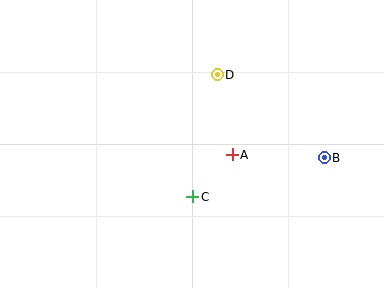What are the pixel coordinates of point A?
Point A is at (232, 155).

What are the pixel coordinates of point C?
Point C is at (193, 197).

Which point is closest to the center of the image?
Point A at (232, 155) is closest to the center.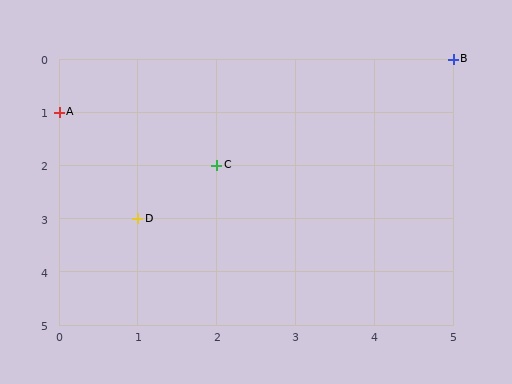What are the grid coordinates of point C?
Point C is at grid coordinates (2, 2).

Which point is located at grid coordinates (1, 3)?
Point D is at (1, 3).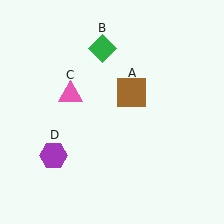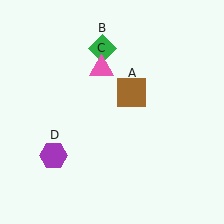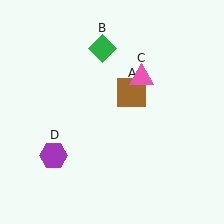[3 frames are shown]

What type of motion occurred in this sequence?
The pink triangle (object C) rotated clockwise around the center of the scene.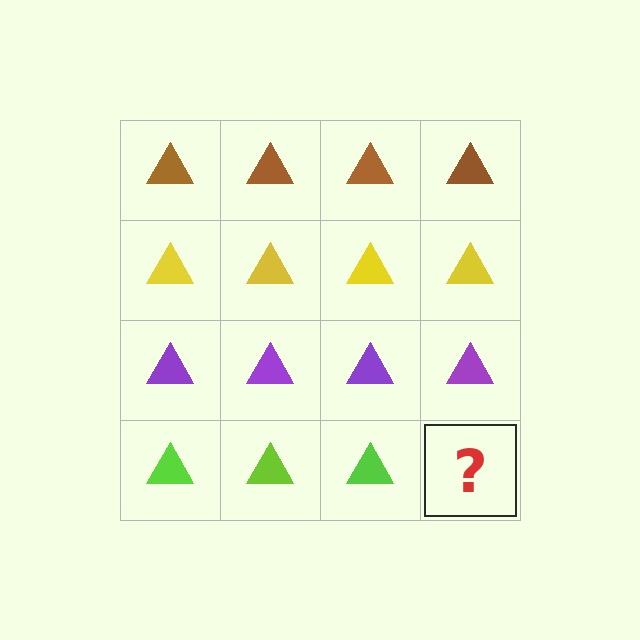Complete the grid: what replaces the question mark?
The question mark should be replaced with a lime triangle.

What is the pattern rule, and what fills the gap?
The rule is that each row has a consistent color. The gap should be filled with a lime triangle.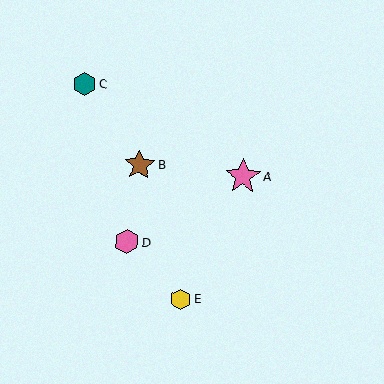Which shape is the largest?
The pink star (labeled A) is the largest.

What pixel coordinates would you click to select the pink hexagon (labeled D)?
Click at (127, 242) to select the pink hexagon D.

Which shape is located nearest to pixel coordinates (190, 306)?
The yellow hexagon (labeled E) at (181, 299) is nearest to that location.